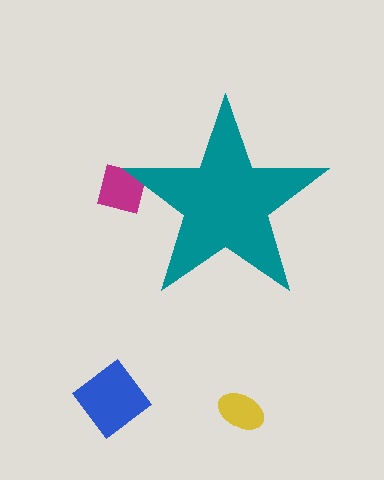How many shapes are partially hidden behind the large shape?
1 shape is partially hidden.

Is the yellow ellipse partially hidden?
No, the yellow ellipse is fully visible.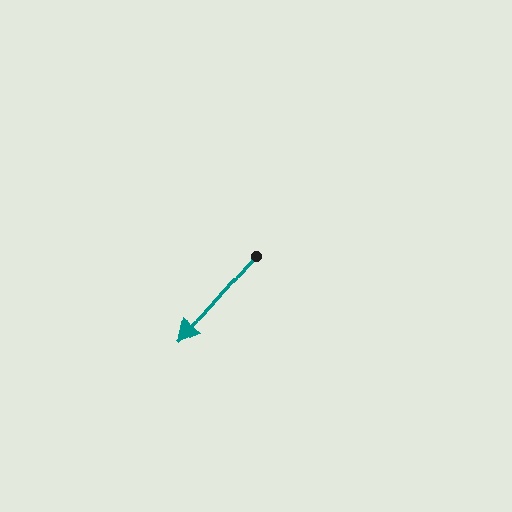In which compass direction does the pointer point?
Southwest.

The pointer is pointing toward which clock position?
Roughly 7 o'clock.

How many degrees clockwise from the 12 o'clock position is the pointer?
Approximately 221 degrees.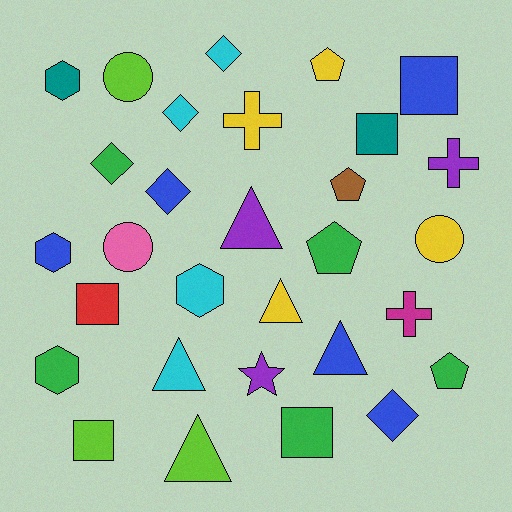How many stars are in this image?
There is 1 star.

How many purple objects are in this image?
There are 3 purple objects.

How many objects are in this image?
There are 30 objects.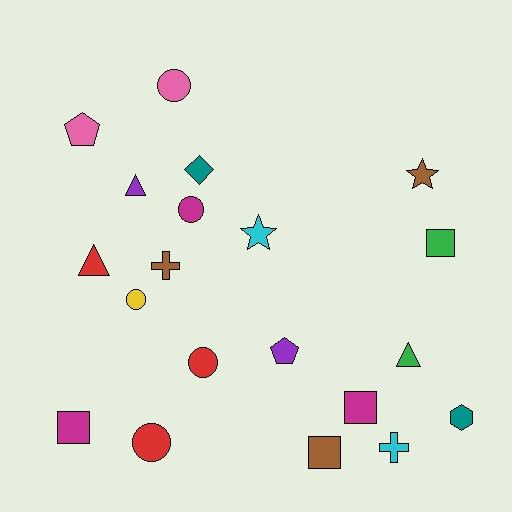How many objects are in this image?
There are 20 objects.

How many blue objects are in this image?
There are no blue objects.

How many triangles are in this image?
There are 3 triangles.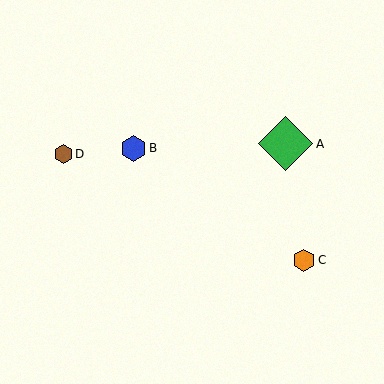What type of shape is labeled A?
Shape A is a green diamond.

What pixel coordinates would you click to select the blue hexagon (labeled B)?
Click at (134, 148) to select the blue hexagon B.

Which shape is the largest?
The green diamond (labeled A) is the largest.